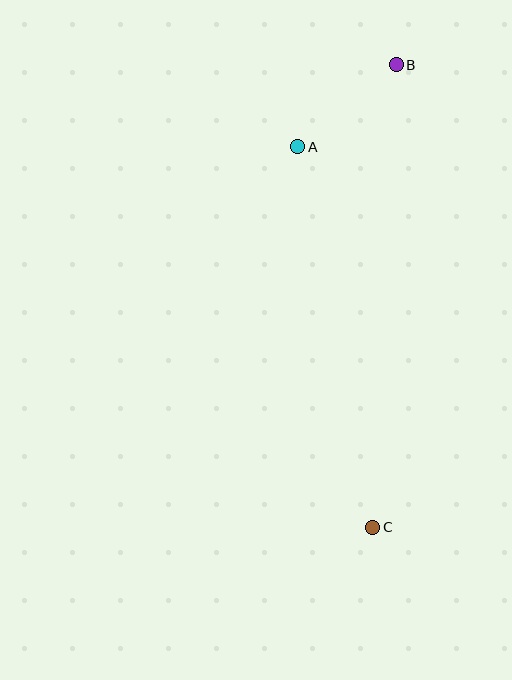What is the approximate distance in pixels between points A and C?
The distance between A and C is approximately 388 pixels.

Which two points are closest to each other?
Points A and B are closest to each other.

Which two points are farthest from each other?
Points B and C are farthest from each other.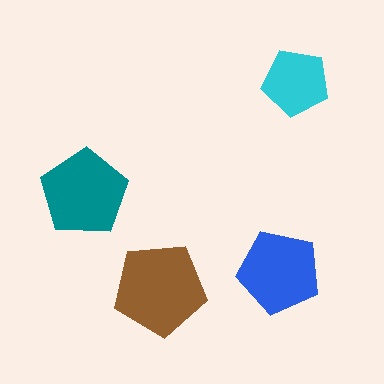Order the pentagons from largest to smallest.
the brown one, the teal one, the blue one, the cyan one.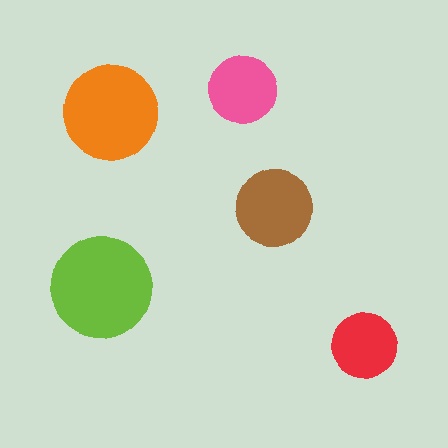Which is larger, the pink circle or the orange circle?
The orange one.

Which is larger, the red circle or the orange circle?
The orange one.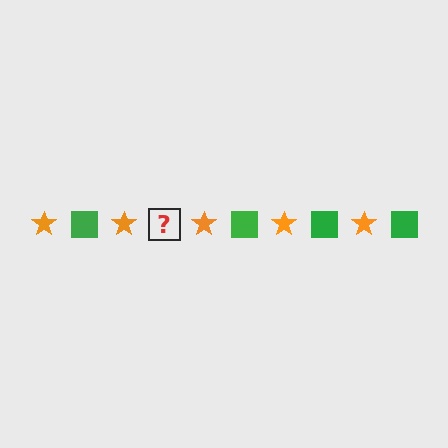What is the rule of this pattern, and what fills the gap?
The rule is that the pattern alternates between orange star and green square. The gap should be filled with a green square.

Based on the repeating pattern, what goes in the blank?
The blank should be a green square.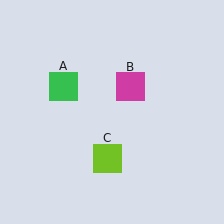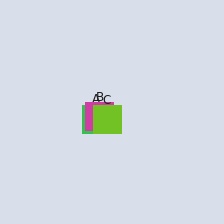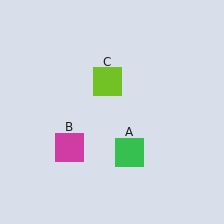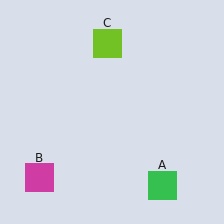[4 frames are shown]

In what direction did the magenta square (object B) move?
The magenta square (object B) moved down and to the left.